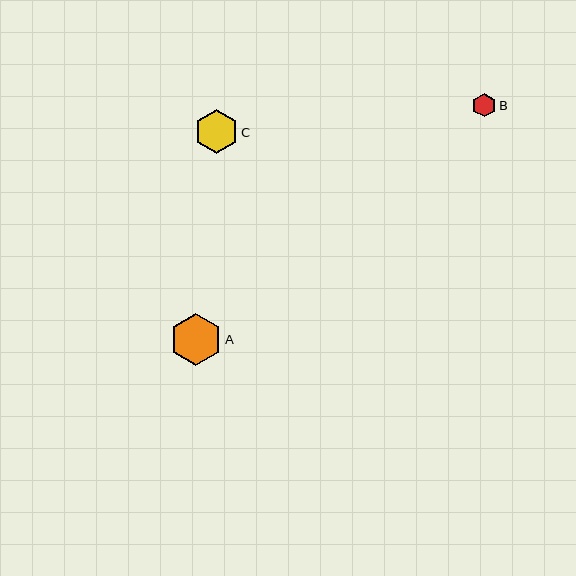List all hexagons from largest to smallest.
From largest to smallest: A, C, B.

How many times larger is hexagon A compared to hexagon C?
Hexagon A is approximately 1.2 times the size of hexagon C.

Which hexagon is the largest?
Hexagon A is the largest with a size of approximately 52 pixels.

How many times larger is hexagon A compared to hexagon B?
Hexagon A is approximately 2.2 times the size of hexagon B.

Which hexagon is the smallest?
Hexagon B is the smallest with a size of approximately 24 pixels.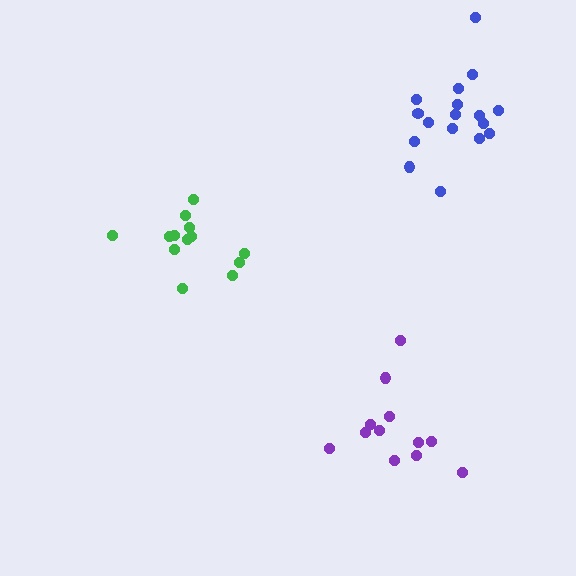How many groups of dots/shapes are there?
There are 3 groups.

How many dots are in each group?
Group 1: 12 dots, Group 2: 13 dots, Group 3: 17 dots (42 total).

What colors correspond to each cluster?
The clusters are colored: purple, green, blue.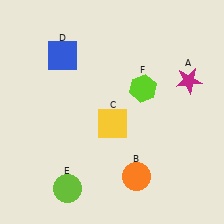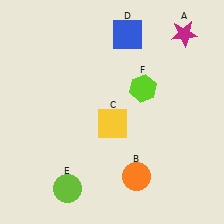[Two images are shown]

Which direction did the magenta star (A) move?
The magenta star (A) moved up.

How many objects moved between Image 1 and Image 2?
2 objects moved between the two images.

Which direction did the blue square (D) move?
The blue square (D) moved right.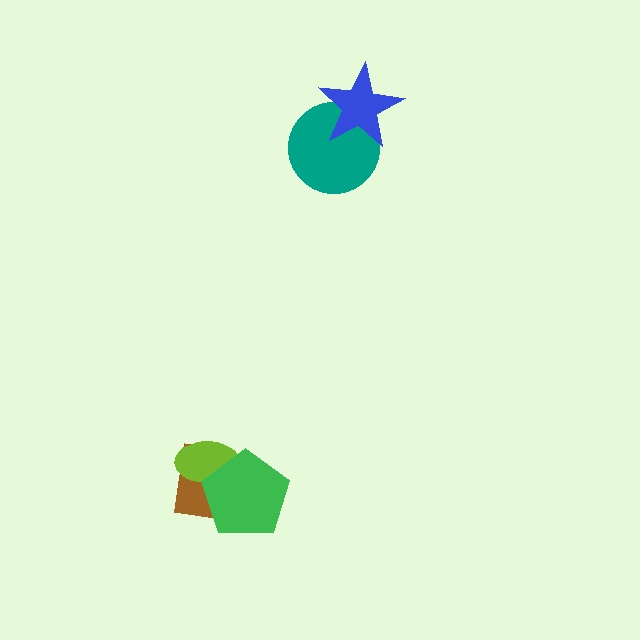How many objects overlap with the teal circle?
1 object overlaps with the teal circle.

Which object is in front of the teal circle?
The blue star is in front of the teal circle.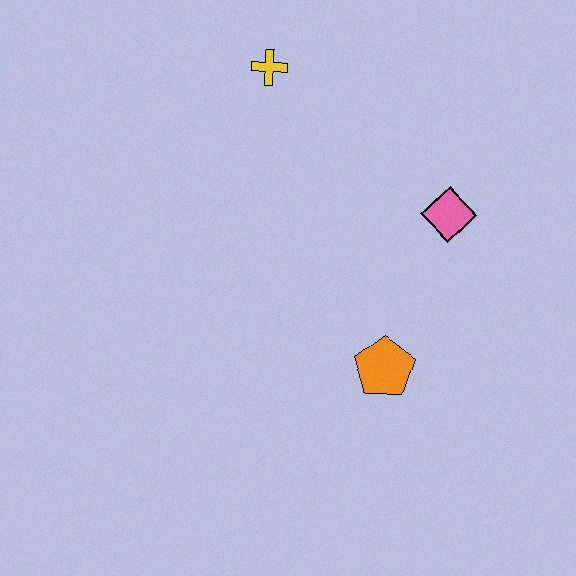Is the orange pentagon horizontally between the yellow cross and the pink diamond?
Yes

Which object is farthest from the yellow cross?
The orange pentagon is farthest from the yellow cross.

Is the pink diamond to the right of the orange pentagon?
Yes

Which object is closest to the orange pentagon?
The pink diamond is closest to the orange pentagon.